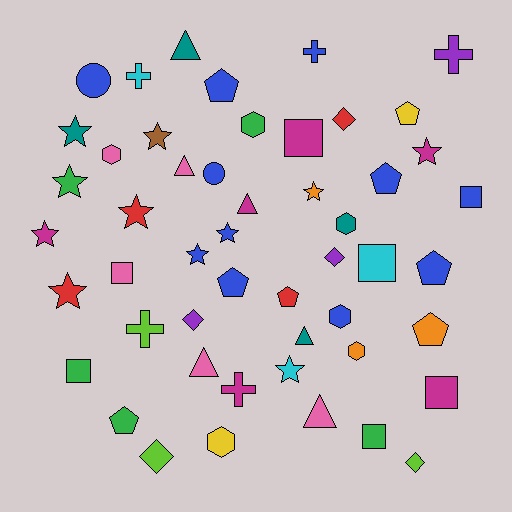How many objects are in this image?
There are 50 objects.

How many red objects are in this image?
There are 4 red objects.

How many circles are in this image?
There are 2 circles.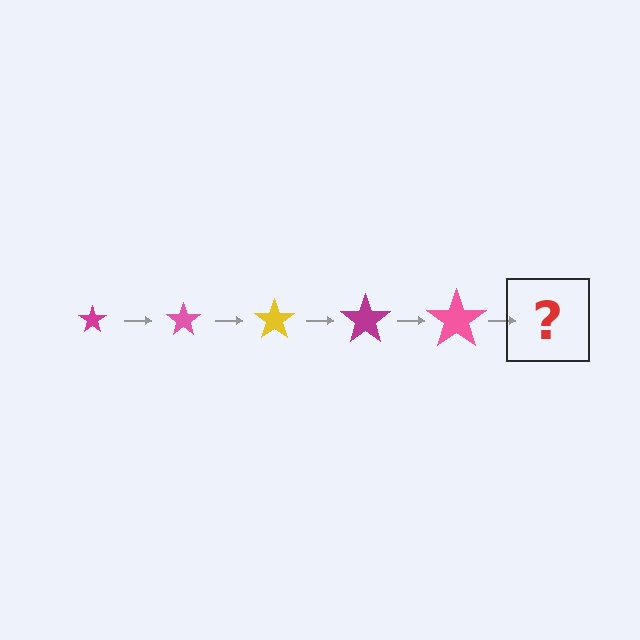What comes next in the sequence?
The next element should be a yellow star, larger than the previous one.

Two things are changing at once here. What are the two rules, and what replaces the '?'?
The two rules are that the star grows larger each step and the color cycles through magenta, pink, and yellow. The '?' should be a yellow star, larger than the previous one.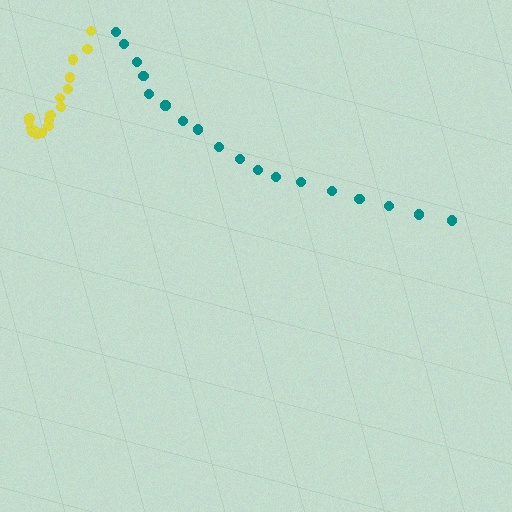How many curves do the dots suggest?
There are 2 distinct paths.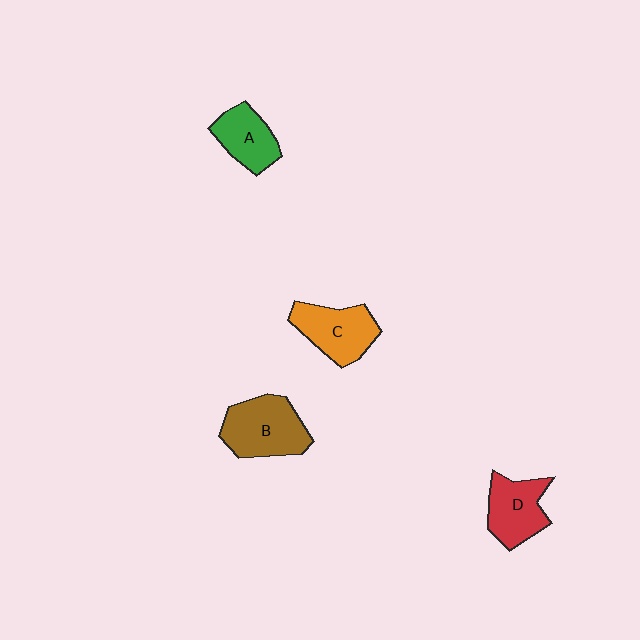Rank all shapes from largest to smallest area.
From largest to smallest: B (brown), C (orange), D (red), A (green).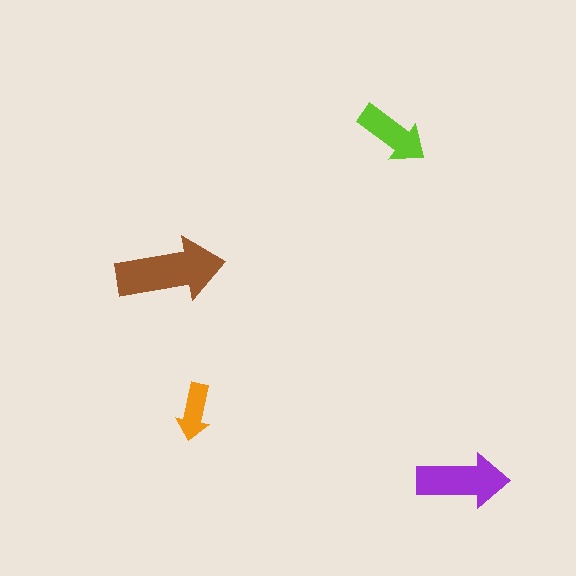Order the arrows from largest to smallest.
the brown one, the purple one, the lime one, the orange one.